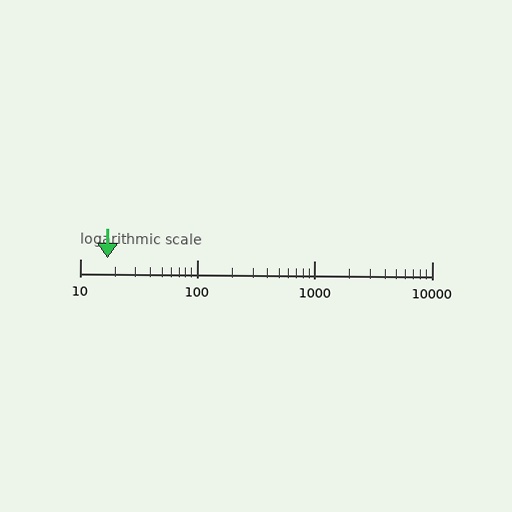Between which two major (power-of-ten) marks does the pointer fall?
The pointer is between 10 and 100.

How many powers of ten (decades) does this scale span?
The scale spans 3 decades, from 10 to 10000.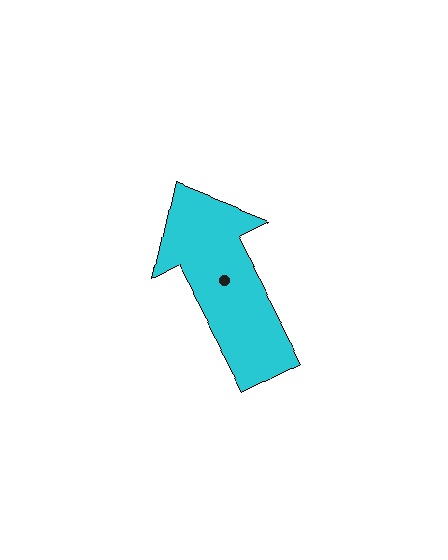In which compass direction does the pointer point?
Northwest.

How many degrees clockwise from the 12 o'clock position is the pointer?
Approximately 332 degrees.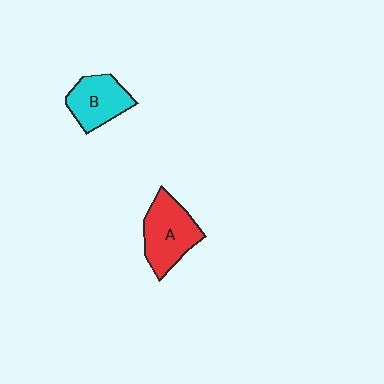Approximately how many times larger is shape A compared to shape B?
Approximately 1.3 times.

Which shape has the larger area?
Shape A (red).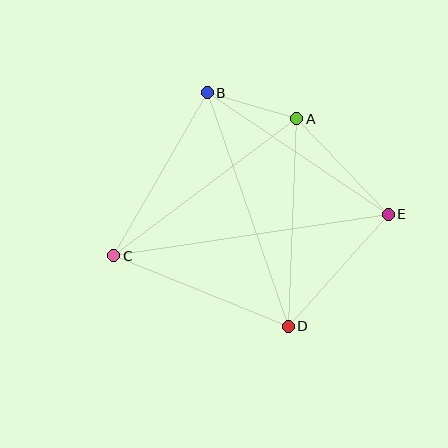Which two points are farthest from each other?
Points C and E are farthest from each other.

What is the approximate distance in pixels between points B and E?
The distance between B and E is approximately 218 pixels.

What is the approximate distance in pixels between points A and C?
The distance between A and C is approximately 228 pixels.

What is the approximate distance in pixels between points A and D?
The distance between A and D is approximately 207 pixels.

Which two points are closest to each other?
Points A and B are closest to each other.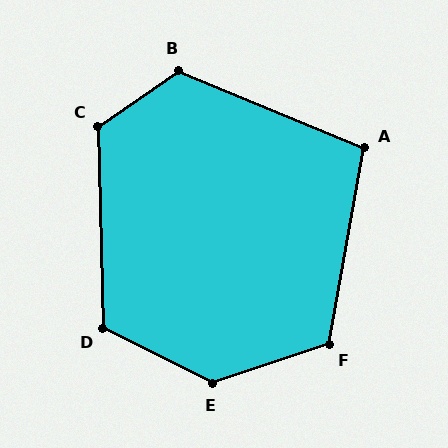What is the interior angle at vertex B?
Approximately 123 degrees (obtuse).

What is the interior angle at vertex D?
Approximately 118 degrees (obtuse).